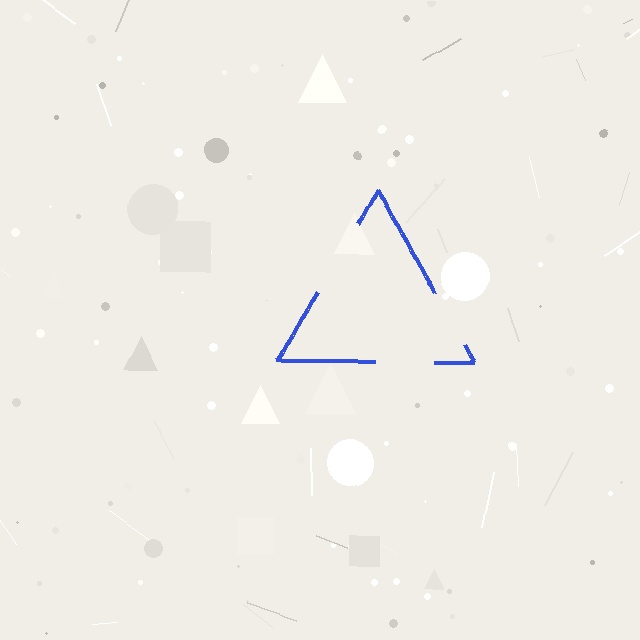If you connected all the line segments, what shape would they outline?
They would outline a triangle.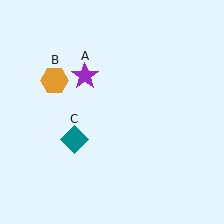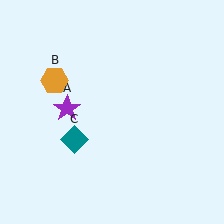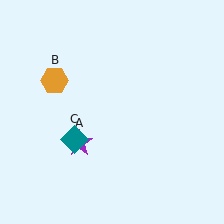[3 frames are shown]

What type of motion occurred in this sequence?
The purple star (object A) rotated counterclockwise around the center of the scene.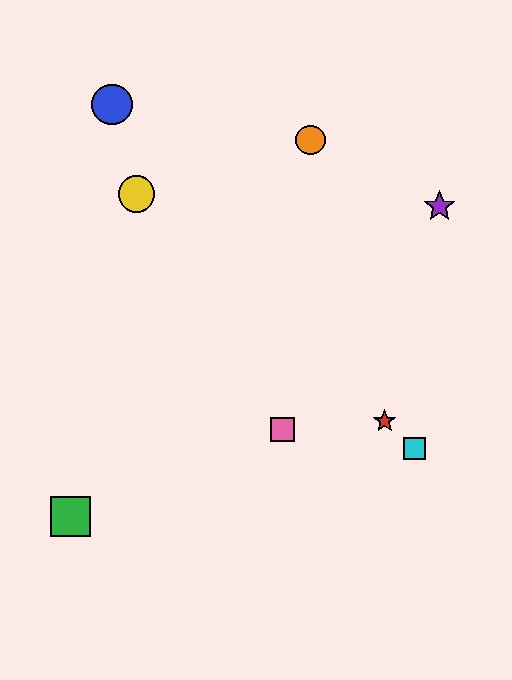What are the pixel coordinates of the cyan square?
The cyan square is at (414, 448).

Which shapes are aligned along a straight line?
The red star, the yellow circle, the cyan square are aligned along a straight line.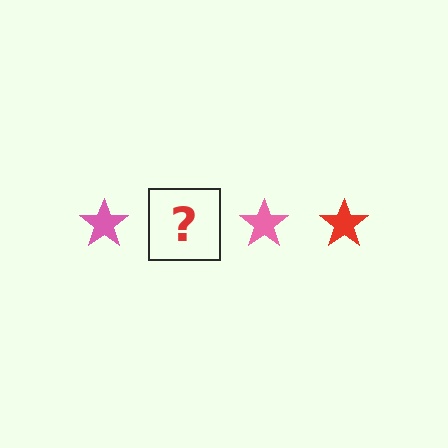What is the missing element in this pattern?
The missing element is a red star.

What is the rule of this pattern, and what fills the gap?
The rule is that the pattern cycles through pink, red stars. The gap should be filled with a red star.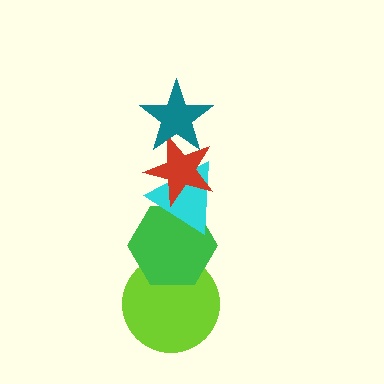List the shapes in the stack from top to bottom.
From top to bottom: the teal star, the red star, the cyan triangle, the green hexagon, the lime circle.